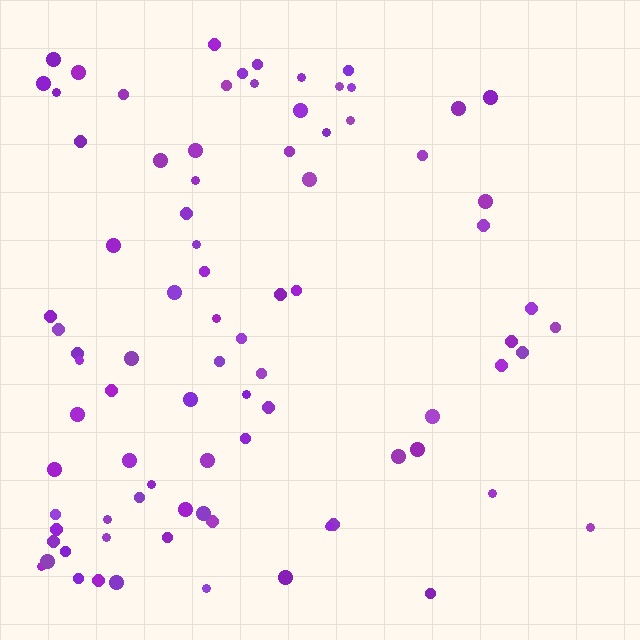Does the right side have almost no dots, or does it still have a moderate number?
Still a moderate number, just noticeably fewer than the left.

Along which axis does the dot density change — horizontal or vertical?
Horizontal.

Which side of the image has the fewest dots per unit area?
The right.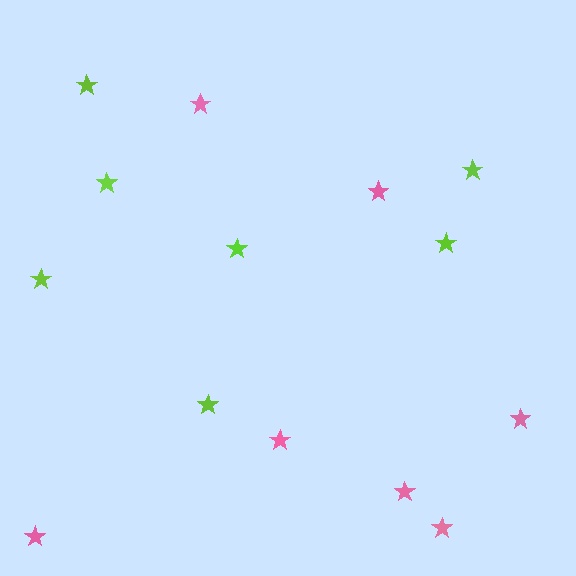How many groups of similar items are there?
There are 2 groups: one group of lime stars (7) and one group of pink stars (7).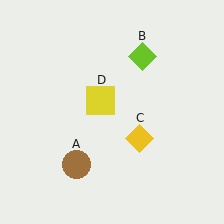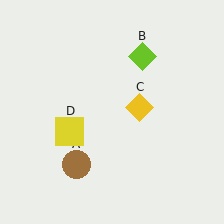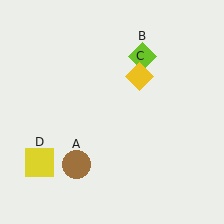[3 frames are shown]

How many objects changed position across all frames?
2 objects changed position: yellow diamond (object C), yellow square (object D).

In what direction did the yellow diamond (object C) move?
The yellow diamond (object C) moved up.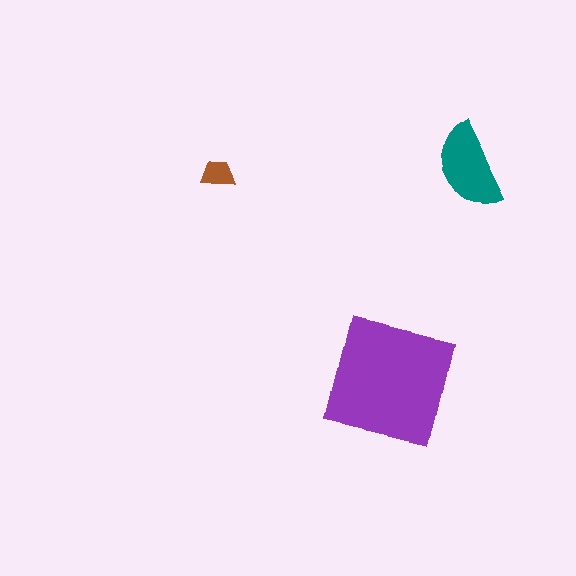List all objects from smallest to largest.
The brown trapezoid, the teal semicircle, the purple square.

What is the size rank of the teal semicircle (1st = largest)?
2nd.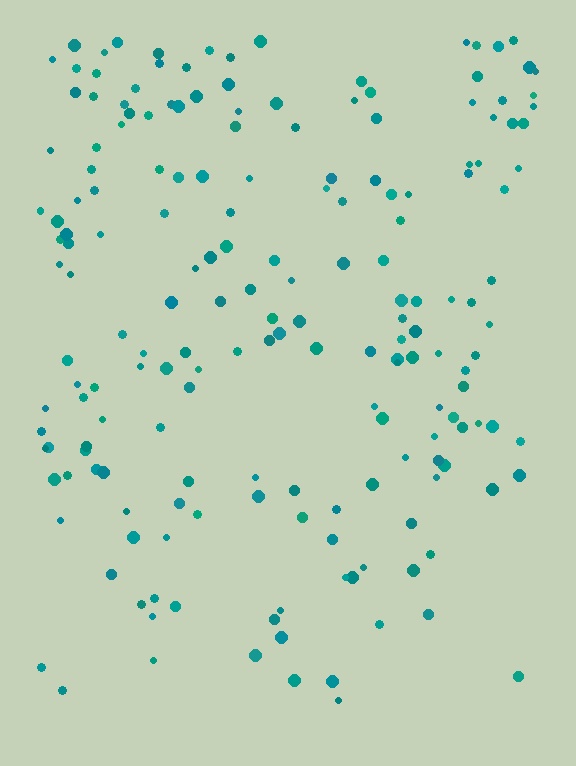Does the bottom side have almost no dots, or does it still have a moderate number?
Still a moderate number, just noticeably fewer than the top.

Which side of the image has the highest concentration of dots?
The top.